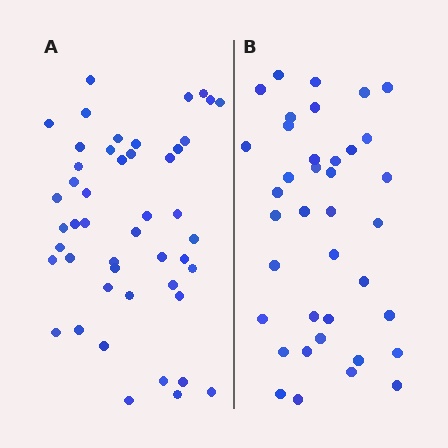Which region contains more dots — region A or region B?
Region A (the left region) has more dots.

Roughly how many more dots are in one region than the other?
Region A has roughly 8 or so more dots than region B.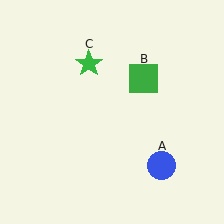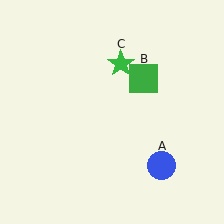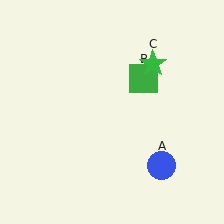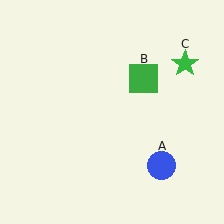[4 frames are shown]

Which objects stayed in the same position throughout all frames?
Blue circle (object A) and green square (object B) remained stationary.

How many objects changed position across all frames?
1 object changed position: green star (object C).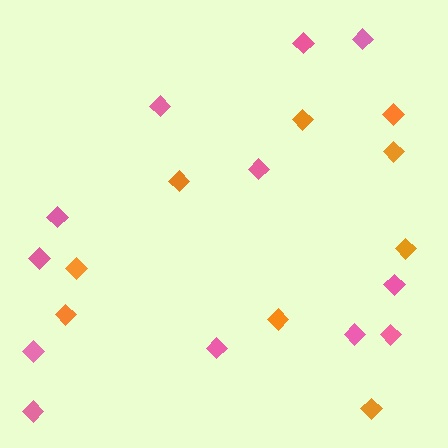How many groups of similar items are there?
There are 2 groups: one group of pink diamonds (12) and one group of orange diamonds (9).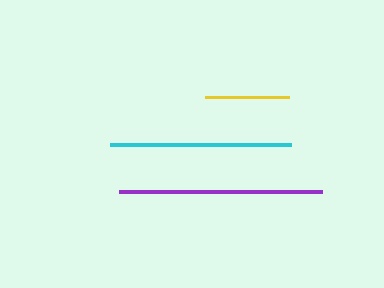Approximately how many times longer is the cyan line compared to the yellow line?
The cyan line is approximately 2.2 times the length of the yellow line.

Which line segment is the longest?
The purple line is the longest at approximately 202 pixels.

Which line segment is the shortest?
The yellow line is the shortest at approximately 84 pixels.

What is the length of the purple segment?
The purple segment is approximately 202 pixels long.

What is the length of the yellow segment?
The yellow segment is approximately 84 pixels long.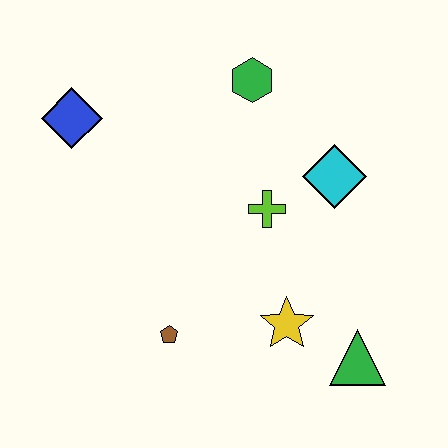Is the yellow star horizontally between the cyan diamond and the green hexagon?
Yes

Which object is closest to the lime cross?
The cyan diamond is closest to the lime cross.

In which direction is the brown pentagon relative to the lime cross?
The brown pentagon is below the lime cross.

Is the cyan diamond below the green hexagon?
Yes